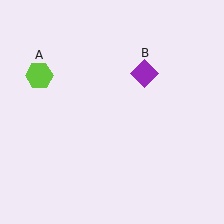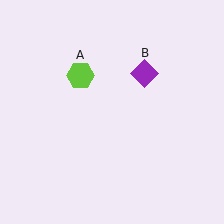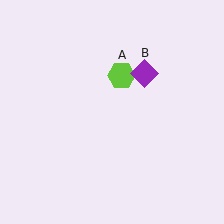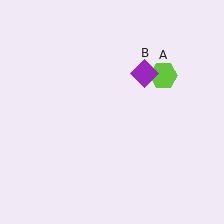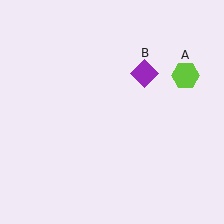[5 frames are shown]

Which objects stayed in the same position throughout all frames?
Purple diamond (object B) remained stationary.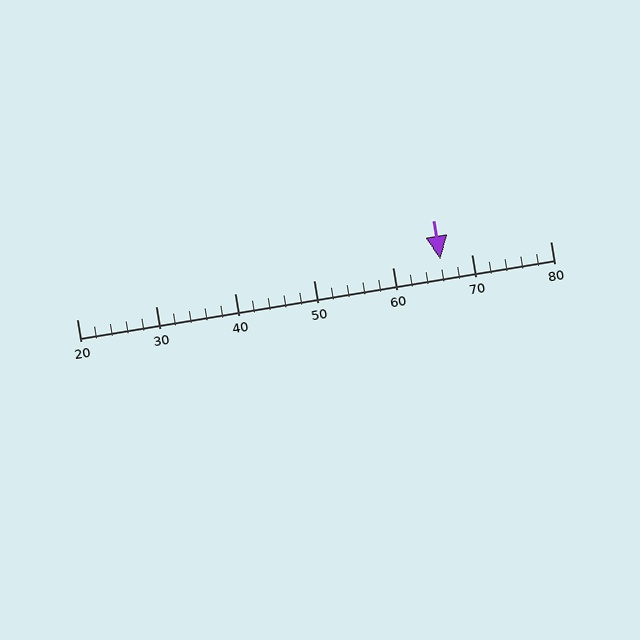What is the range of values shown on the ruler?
The ruler shows values from 20 to 80.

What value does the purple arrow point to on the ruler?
The purple arrow points to approximately 66.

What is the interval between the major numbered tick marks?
The major tick marks are spaced 10 units apart.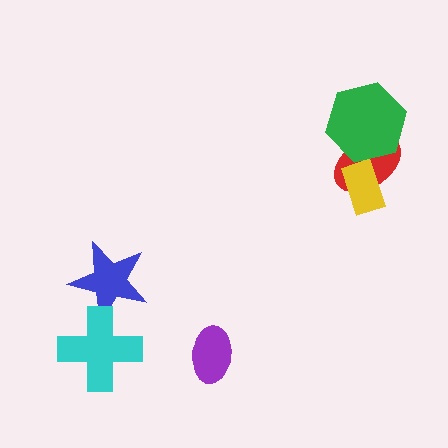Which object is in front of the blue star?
The cyan cross is in front of the blue star.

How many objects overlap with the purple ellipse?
0 objects overlap with the purple ellipse.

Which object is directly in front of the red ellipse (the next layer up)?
The yellow rectangle is directly in front of the red ellipse.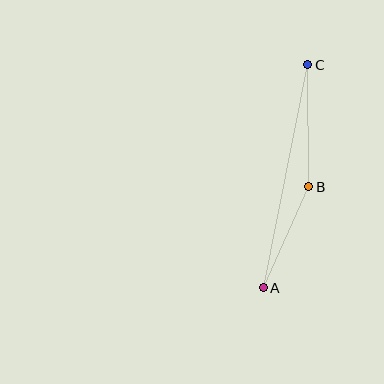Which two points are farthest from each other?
Points A and C are farthest from each other.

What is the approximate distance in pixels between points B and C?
The distance between B and C is approximately 122 pixels.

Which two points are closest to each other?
Points A and B are closest to each other.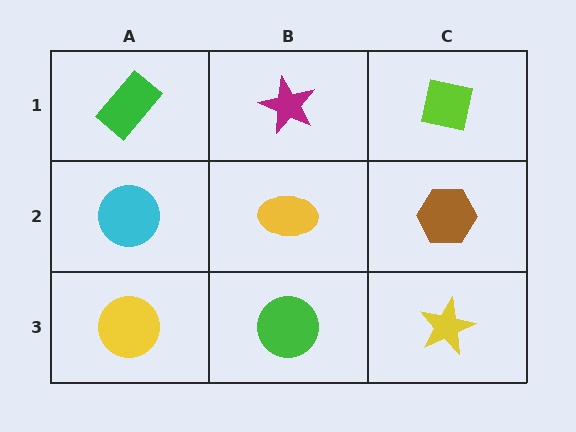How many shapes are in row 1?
3 shapes.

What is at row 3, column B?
A green circle.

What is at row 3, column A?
A yellow circle.